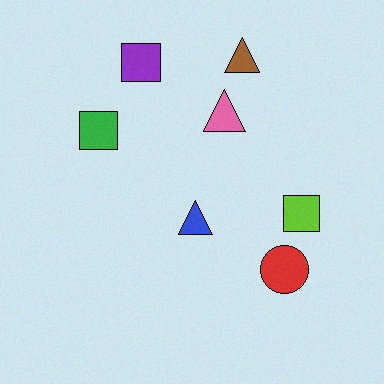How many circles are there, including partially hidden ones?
There is 1 circle.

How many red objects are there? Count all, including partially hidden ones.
There is 1 red object.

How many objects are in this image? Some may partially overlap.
There are 7 objects.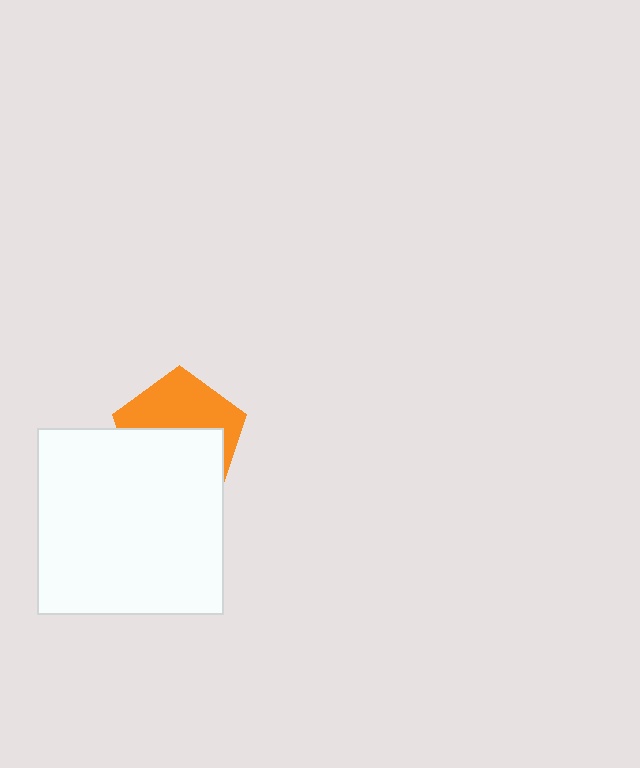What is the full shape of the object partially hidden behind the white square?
The partially hidden object is an orange pentagon.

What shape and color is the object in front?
The object in front is a white square.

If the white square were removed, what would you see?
You would see the complete orange pentagon.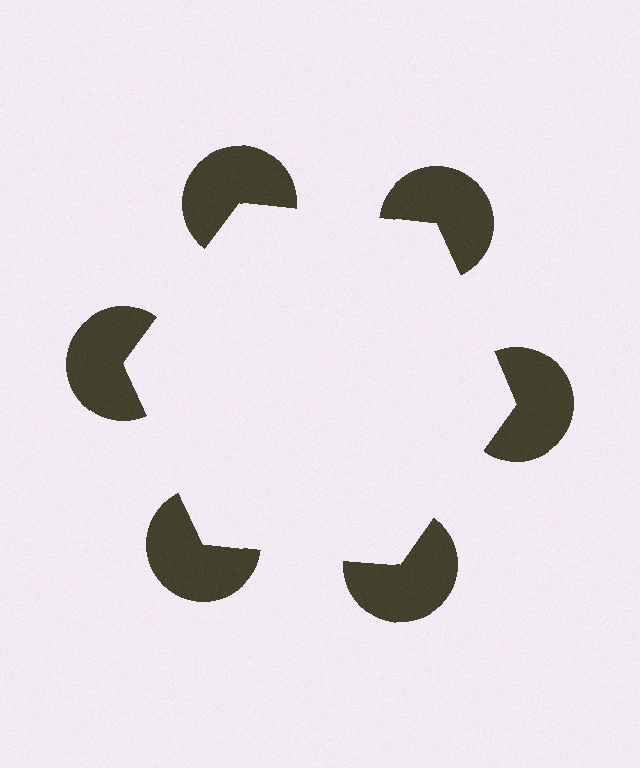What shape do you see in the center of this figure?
An illusory hexagon — its edges are inferred from the aligned wedge cuts in the pac-man discs, not physically drawn.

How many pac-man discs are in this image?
There are 6 — one at each vertex of the illusory hexagon.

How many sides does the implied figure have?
6 sides.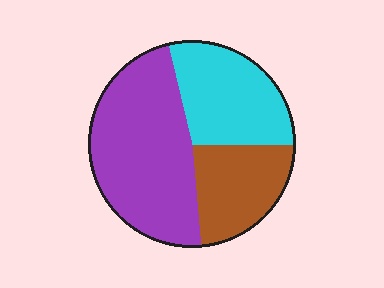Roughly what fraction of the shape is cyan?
Cyan takes up between a sixth and a third of the shape.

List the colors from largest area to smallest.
From largest to smallest: purple, cyan, brown.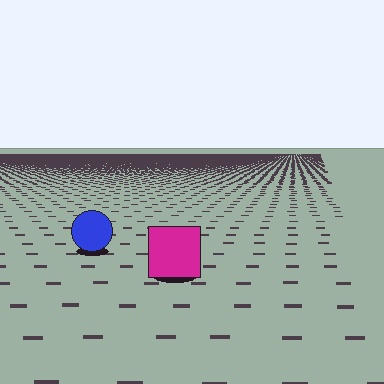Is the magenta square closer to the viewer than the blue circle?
Yes. The magenta square is closer — you can tell from the texture gradient: the ground texture is coarser near it.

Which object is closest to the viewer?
The magenta square is closest. The texture marks near it are larger and more spread out.